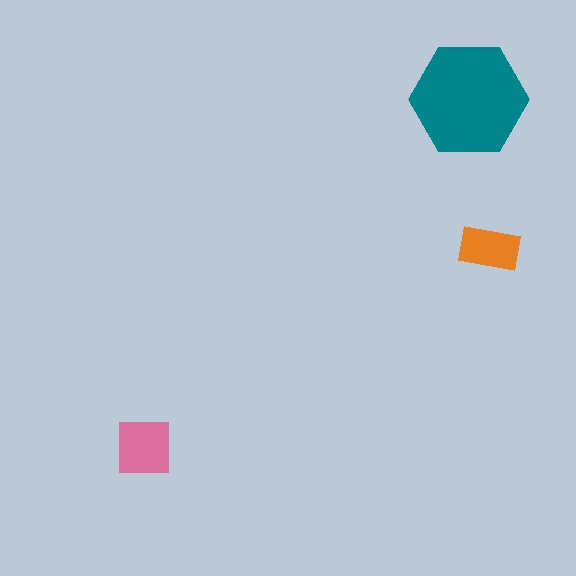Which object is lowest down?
The pink square is bottommost.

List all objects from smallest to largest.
The orange rectangle, the pink square, the teal hexagon.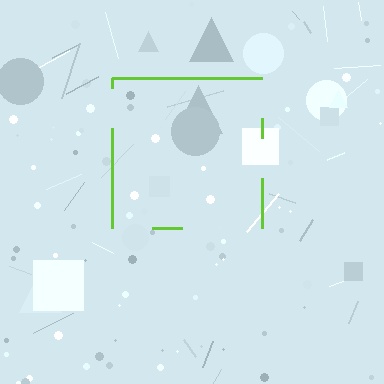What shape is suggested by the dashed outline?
The dashed outline suggests a square.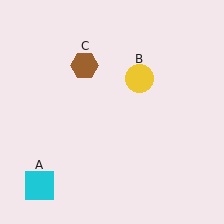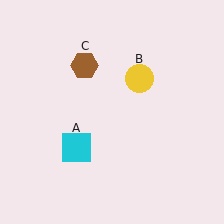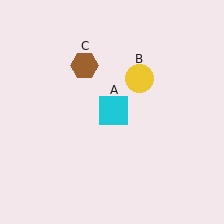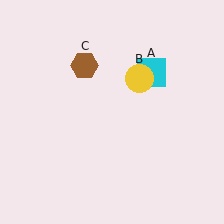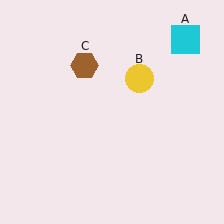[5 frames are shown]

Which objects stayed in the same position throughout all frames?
Yellow circle (object B) and brown hexagon (object C) remained stationary.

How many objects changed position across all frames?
1 object changed position: cyan square (object A).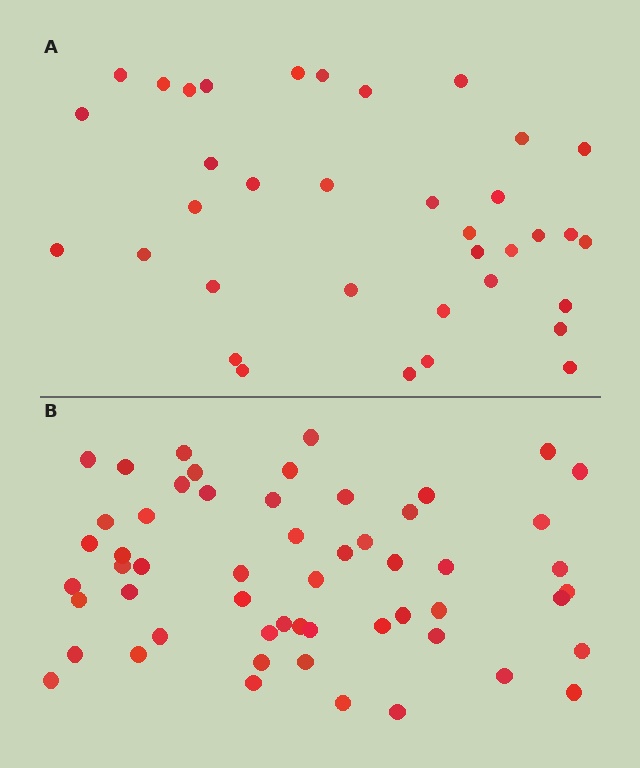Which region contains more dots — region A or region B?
Region B (the bottom region) has more dots.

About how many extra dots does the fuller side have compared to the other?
Region B has approximately 20 more dots than region A.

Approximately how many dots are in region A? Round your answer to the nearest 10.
About 40 dots. (The exact count is 36, which rounds to 40.)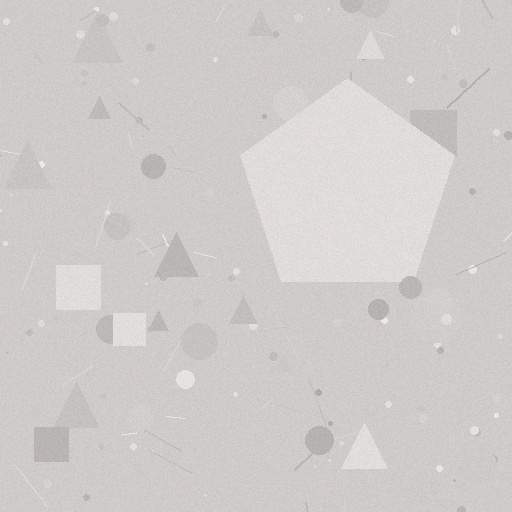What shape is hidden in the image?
A pentagon is hidden in the image.